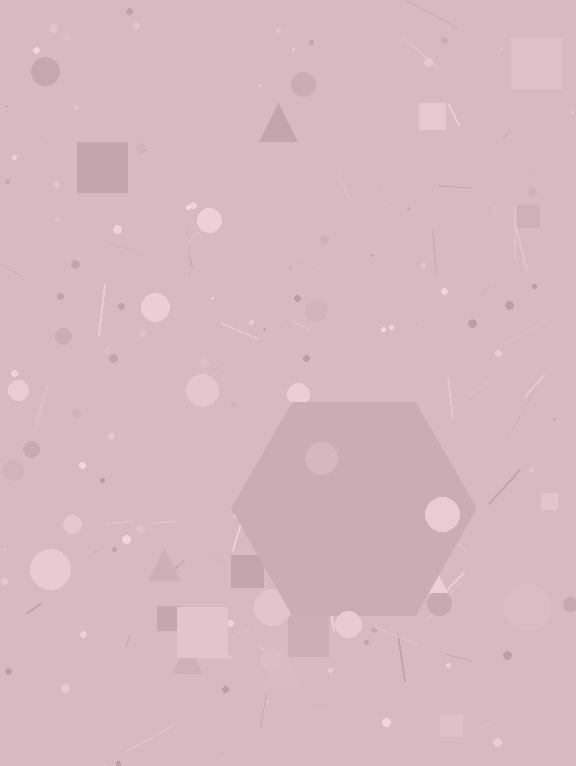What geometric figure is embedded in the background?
A hexagon is embedded in the background.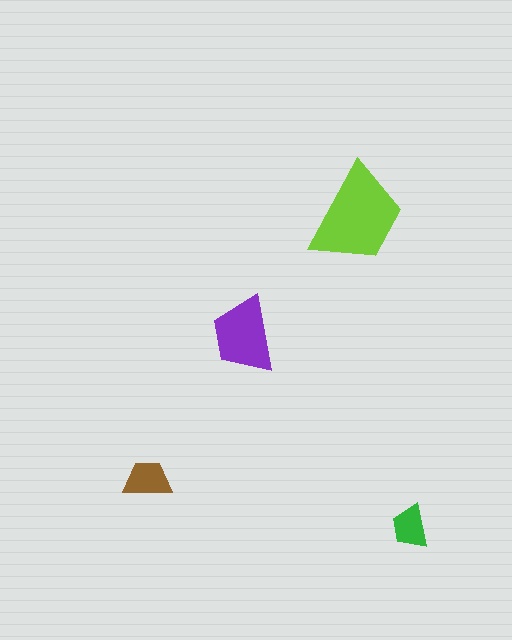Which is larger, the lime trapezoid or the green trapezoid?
The lime one.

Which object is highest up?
The lime trapezoid is topmost.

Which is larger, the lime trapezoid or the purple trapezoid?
The lime one.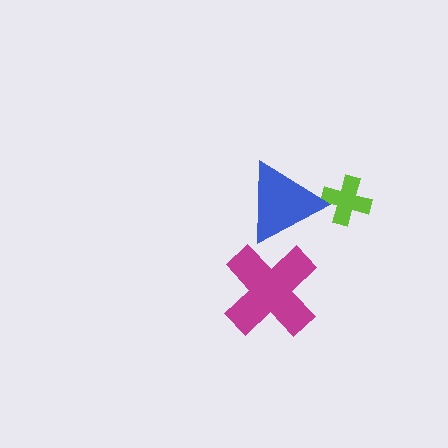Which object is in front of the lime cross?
The blue triangle is in front of the lime cross.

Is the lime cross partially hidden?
Yes, it is partially covered by another shape.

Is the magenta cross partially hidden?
No, no other shape covers it.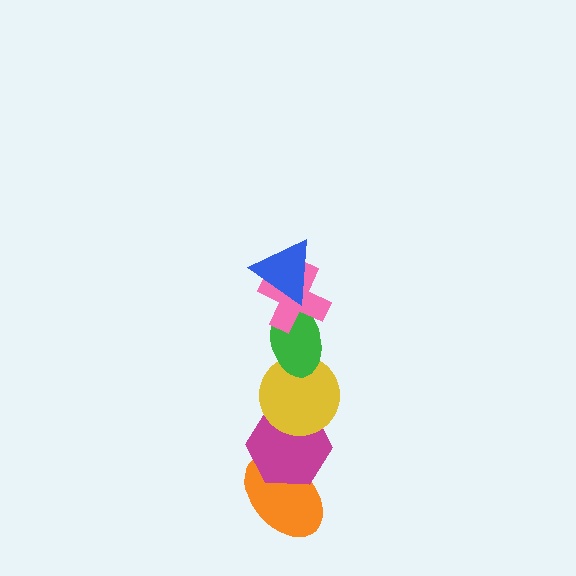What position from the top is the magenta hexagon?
The magenta hexagon is 5th from the top.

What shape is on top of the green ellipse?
The pink cross is on top of the green ellipse.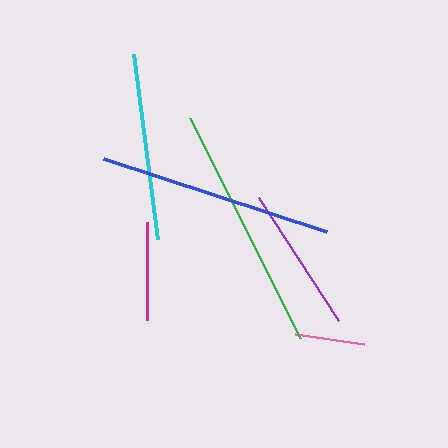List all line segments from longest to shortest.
From longest to shortest: green, blue, cyan, purple, magenta, pink.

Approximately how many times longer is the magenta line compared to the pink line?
The magenta line is approximately 1.4 times the length of the pink line.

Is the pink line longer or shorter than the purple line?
The purple line is longer than the pink line.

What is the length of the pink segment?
The pink segment is approximately 70 pixels long.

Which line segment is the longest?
The green line is the longest at approximately 246 pixels.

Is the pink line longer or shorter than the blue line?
The blue line is longer than the pink line.